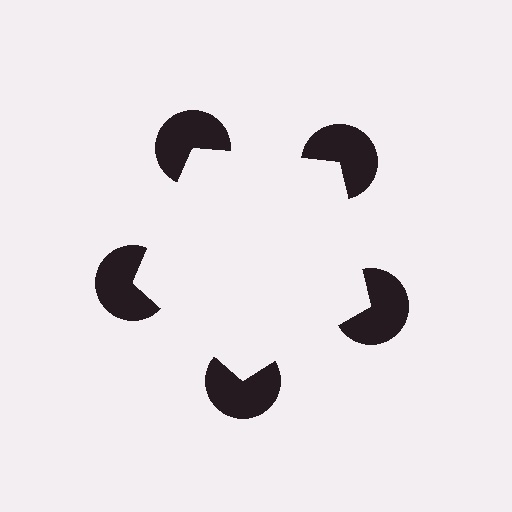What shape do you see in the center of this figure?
An illusory pentagon — its edges are inferred from the aligned wedge cuts in the pac-man discs, not physically drawn.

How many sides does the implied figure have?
5 sides.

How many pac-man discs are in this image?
There are 5 — one at each vertex of the illusory pentagon.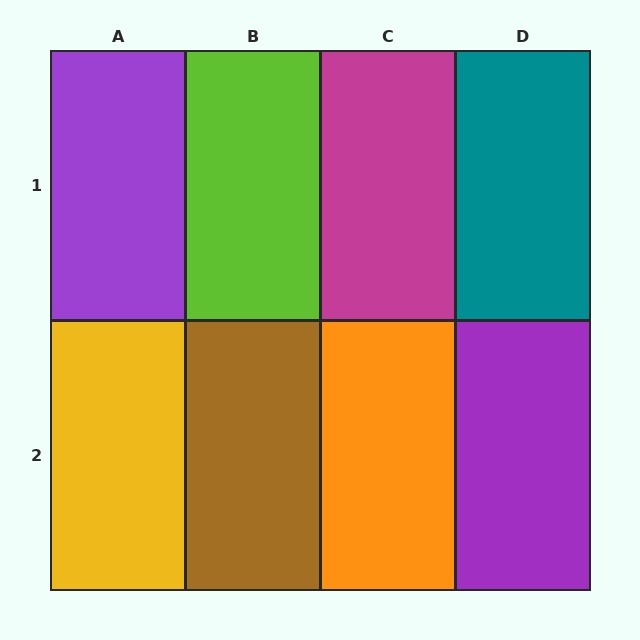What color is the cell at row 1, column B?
Lime.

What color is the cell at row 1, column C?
Magenta.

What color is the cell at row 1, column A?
Purple.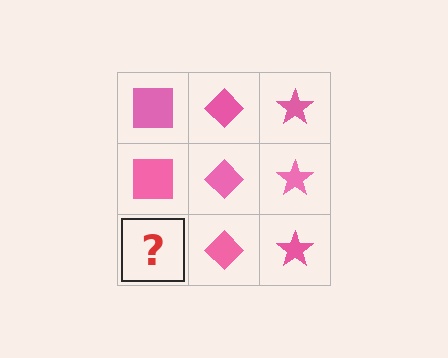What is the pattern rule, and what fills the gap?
The rule is that each column has a consistent shape. The gap should be filled with a pink square.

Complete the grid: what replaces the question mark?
The question mark should be replaced with a pink square.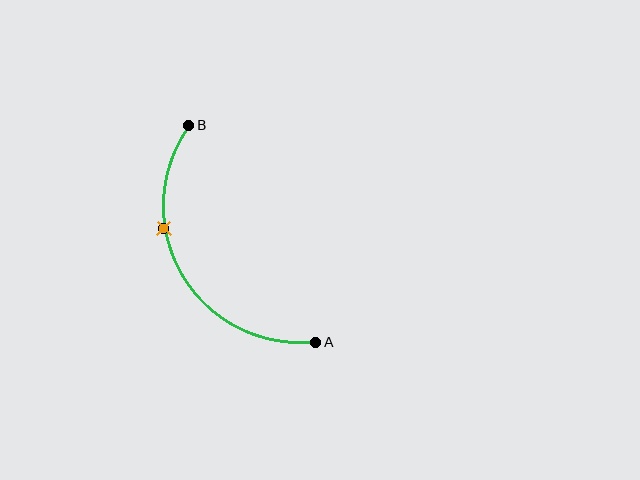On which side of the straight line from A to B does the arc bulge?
The arc bulges to the left of the straight line connecting A and B.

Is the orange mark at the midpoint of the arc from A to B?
No. The orange mark lies on the arc but is closer to endpoint B. The arc midpoint would be at the point on the curve equidistant along the arc from both A and B.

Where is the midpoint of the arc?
The arc midpoint is the point on the curve farthest from the straight line joining A and B. It sits to the left of that line.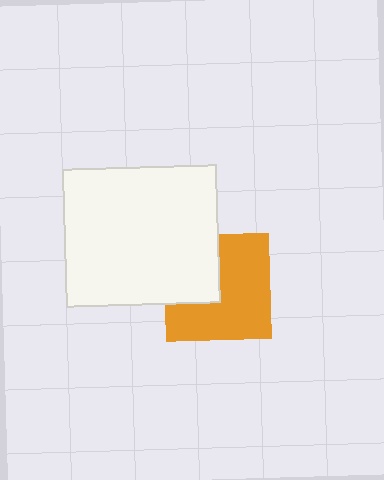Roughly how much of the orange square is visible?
Most of it is visible (roughly 66%).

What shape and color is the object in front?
The object in front is a white rectangle.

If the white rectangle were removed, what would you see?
You would see the complete orange square.